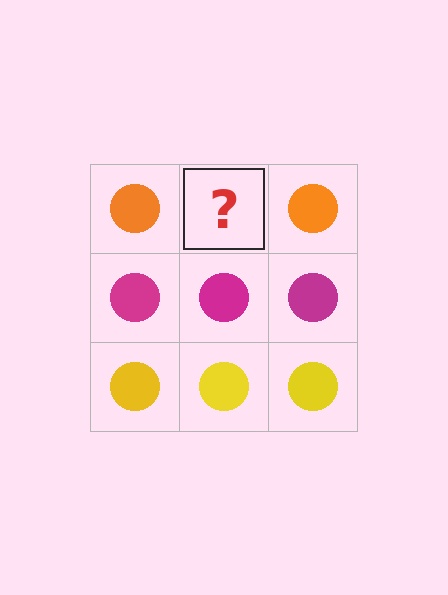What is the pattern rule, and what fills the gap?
The rule is that each row has a consistent color. The gap should be filled with an orange circle.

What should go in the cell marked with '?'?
The missing cell should contain an orange circle.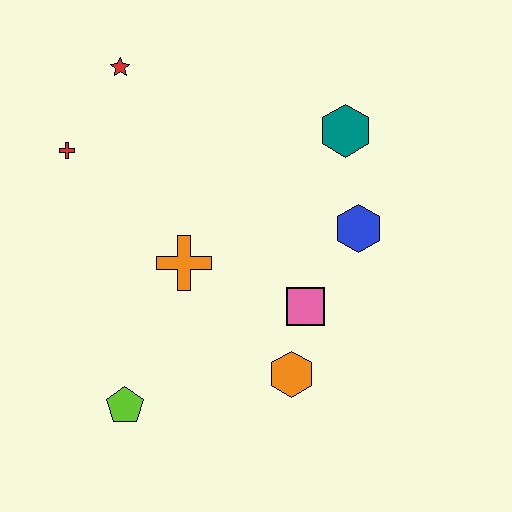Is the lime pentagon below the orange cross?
Yes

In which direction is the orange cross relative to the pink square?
The orange cross is to the left of the pink square.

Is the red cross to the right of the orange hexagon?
No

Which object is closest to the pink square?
The orange hexagon is closest to the pink square.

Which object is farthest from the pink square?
The red star is farthest from the pink square.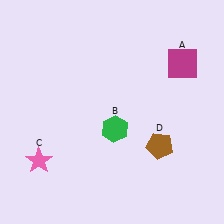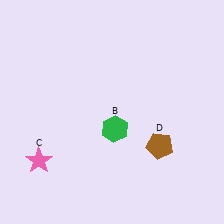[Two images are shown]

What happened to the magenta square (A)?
The magenta square (A) was removed in Image 2. It was in the top-right area of Image 1.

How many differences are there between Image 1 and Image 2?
There is 1 difference between the two images.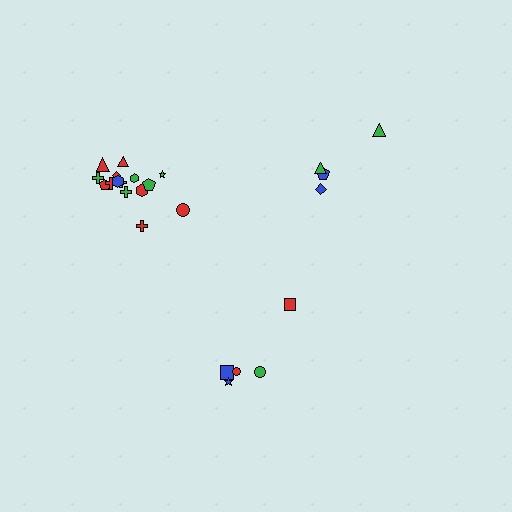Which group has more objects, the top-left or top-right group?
The top-left group.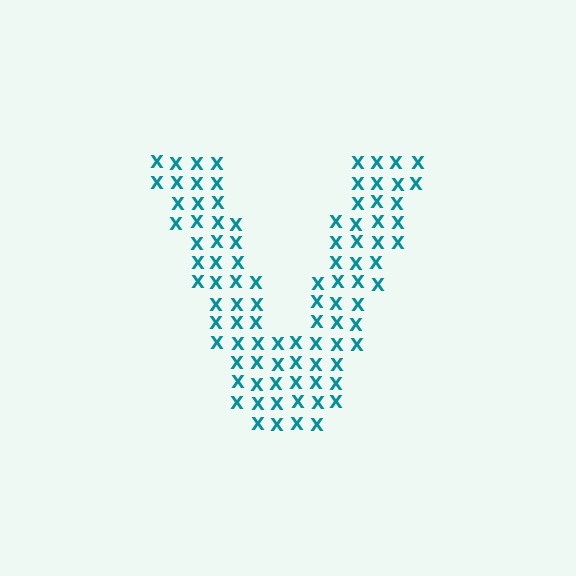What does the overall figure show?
The overall figure shows the letter V.